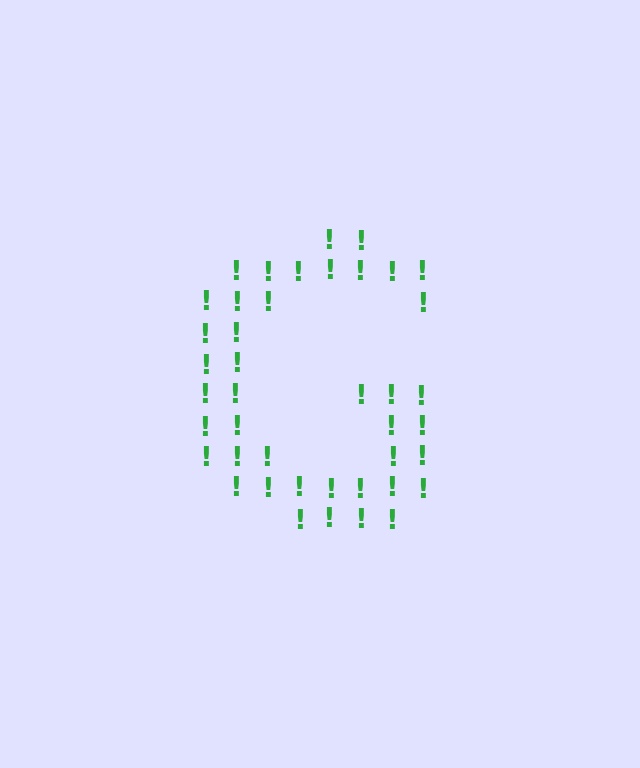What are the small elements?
The small elements are exclamation marks.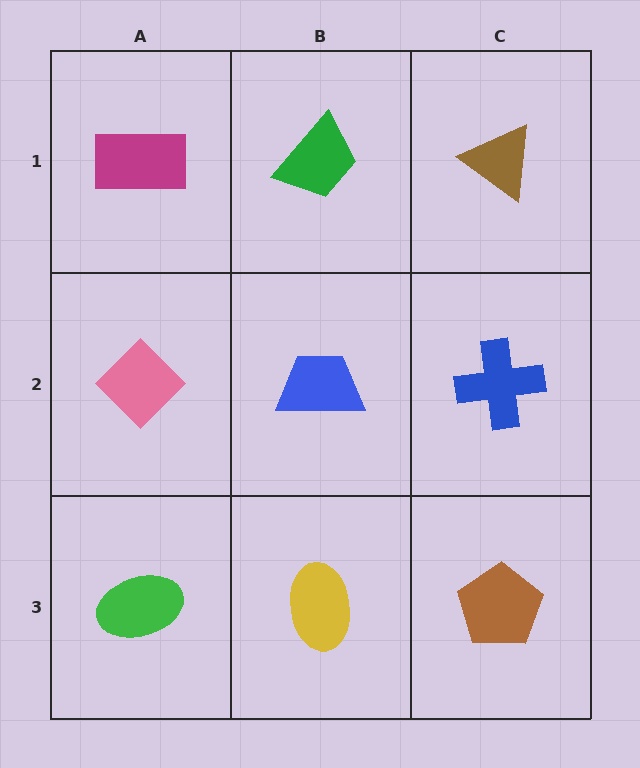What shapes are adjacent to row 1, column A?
A pink diamond (row 2, column A), a green trapezoid (row 1, column B).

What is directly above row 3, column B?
A blue trapezoid.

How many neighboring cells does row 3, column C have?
2.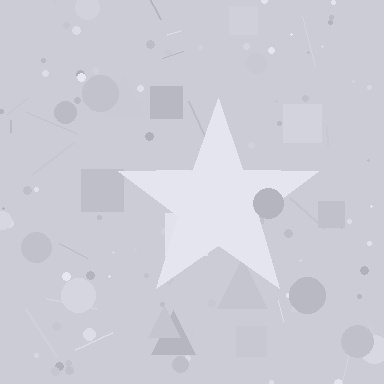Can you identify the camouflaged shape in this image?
The camouflaged shape is a star.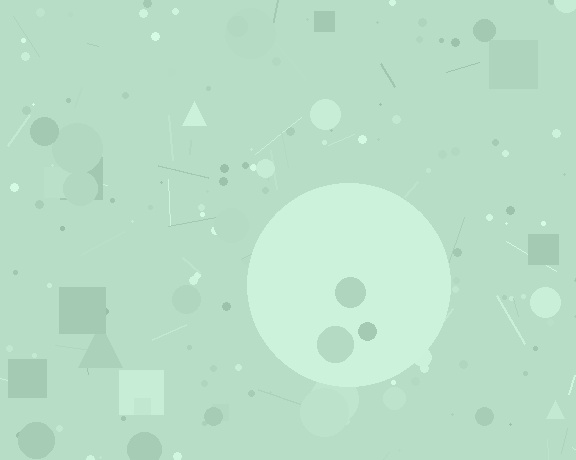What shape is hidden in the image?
A circle is hidden in the image.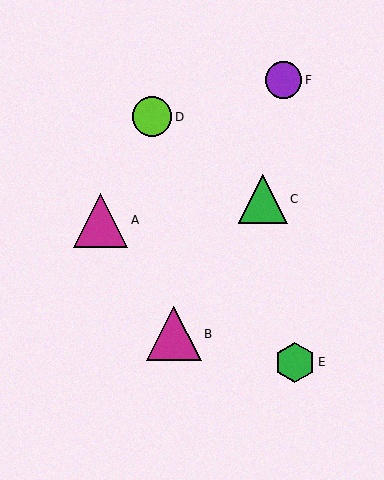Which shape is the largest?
The magenta triangle (labeled B) is the largest.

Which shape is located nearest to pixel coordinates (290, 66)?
The purple circle (labeled F) at (284, 80) is nearest to that location.